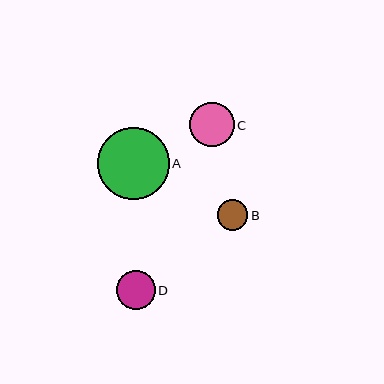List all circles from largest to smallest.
From largest to smallest: A, C, D, B.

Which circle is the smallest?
Circle B is the smallest with a size of approximately 30 pixels.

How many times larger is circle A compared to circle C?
Circle A is approximately 1.6 times the size of circle C.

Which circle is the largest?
Circle A is the largest with a size of approximately 72 pixels.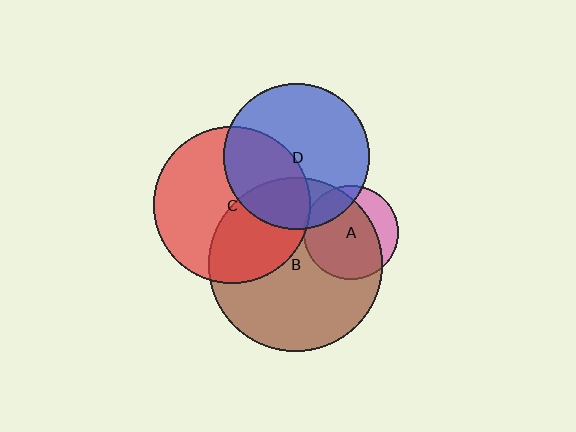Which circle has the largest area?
Circle B (brown).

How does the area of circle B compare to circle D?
Approximately 1.4 times.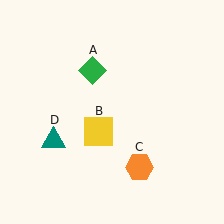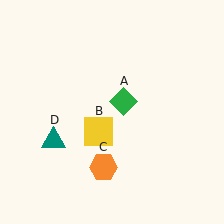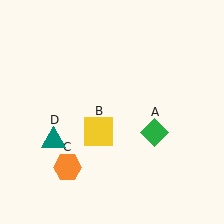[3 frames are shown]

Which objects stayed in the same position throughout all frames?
Yellow square (object B) and teal triangle (object D) remained stationary.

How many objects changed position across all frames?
2 objects changed position: green diamond (object A), orange hexagon (object C).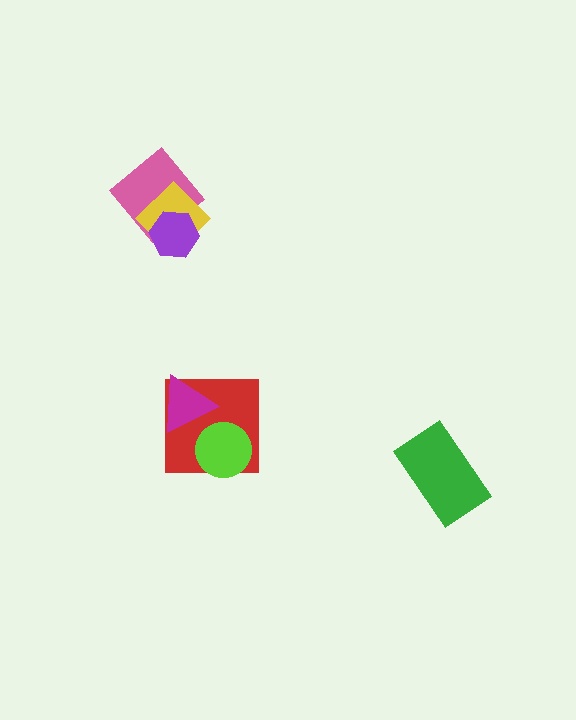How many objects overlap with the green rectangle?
0 objects overlap with the green rectangle.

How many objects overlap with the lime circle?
1 object overlaps with the lime circle.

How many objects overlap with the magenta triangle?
1 object overlaps with the magenta triangle.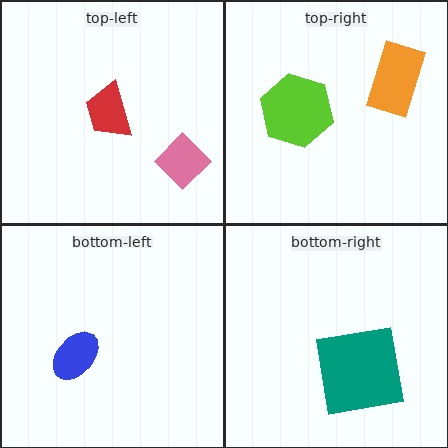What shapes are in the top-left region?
The pink diamond, the red trapezoid.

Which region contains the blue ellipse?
The bottom-left region.